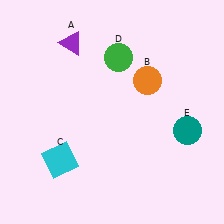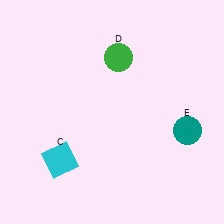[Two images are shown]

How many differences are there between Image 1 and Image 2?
There are 2 differences between the two images.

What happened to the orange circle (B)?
The orange circle (B) was removed in Image 2. It was in the top-right area of Image 1.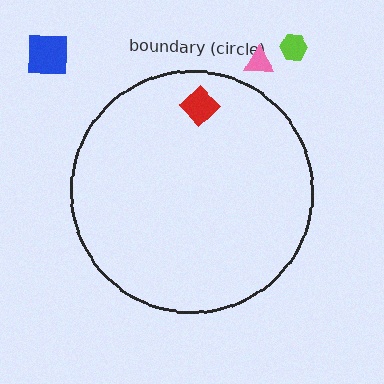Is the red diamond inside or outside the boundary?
Inside.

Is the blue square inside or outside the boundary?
Outside.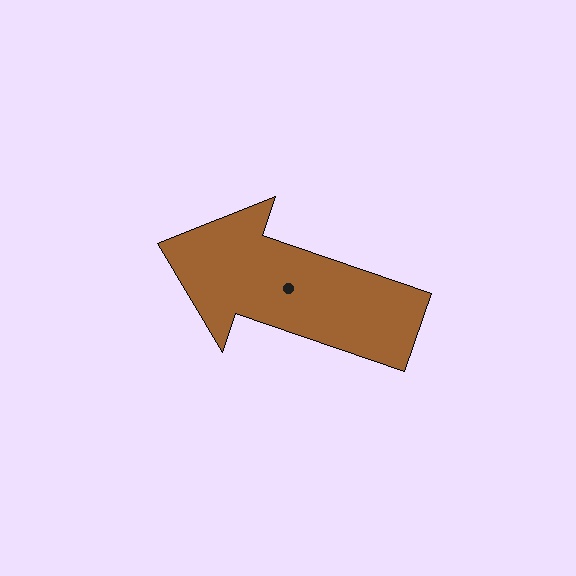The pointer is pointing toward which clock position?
Roughly 10 o'clock.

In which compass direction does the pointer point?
West.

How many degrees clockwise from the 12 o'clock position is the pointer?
Approximately 289 degrees.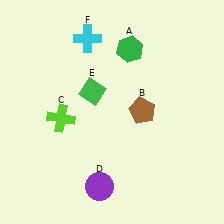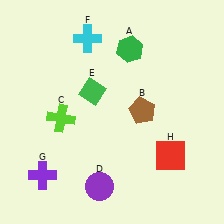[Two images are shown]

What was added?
A purple cross (G), a red square (H) were added in Image 2.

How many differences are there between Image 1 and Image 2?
There are 2 differences between the two images.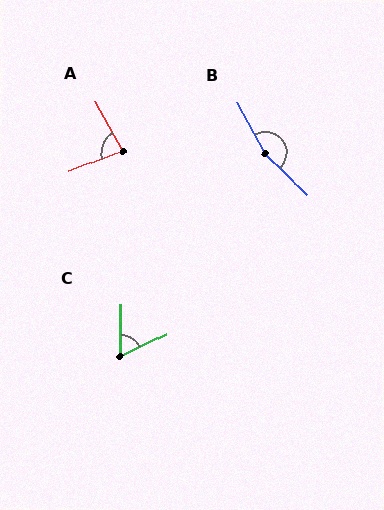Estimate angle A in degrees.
Approximately 83 degrees.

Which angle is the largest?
B, at approximately 161 degrees.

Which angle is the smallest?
C, at approximately 63 degrees.